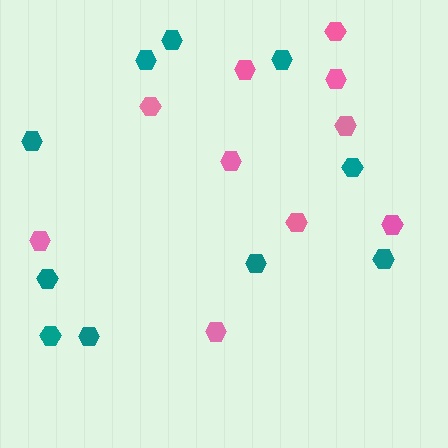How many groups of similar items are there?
There are 2 groups: one group of pink hexagons (10) and one group of teal hexagons (10).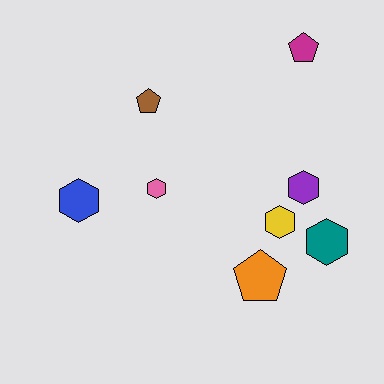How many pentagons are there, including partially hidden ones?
There are 3 pentagons.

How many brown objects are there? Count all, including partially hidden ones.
There is 1 brown object.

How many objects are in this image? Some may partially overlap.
There are 8 objects.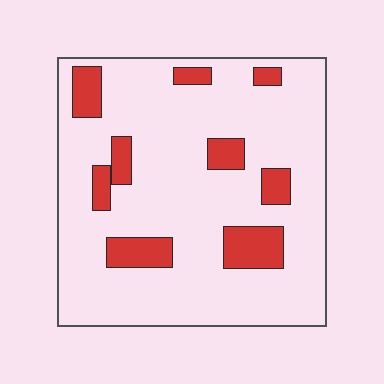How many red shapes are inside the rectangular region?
9.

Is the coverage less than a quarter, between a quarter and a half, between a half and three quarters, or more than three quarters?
Less than a quarter.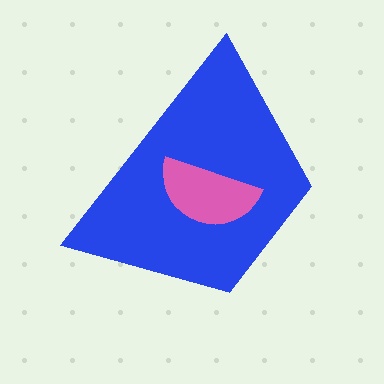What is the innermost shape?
The pink semicircle.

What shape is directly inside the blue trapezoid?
The pink semicircle.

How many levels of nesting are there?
2.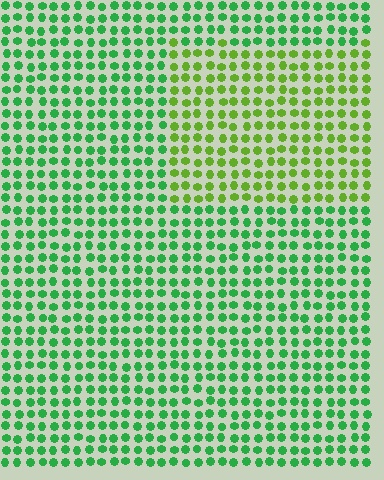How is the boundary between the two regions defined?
The boundary is defined purely by a slight shift in hue (about 38 degrees). Spacing, size, and orientation are identical on both sides.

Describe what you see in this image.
The image is filled with small green elements in a uniform arrangement. A rectangle-shaped region is visible where the elements are tinted to a slightly different hue, forming a subtle color boundary.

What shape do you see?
I see a rectangle.